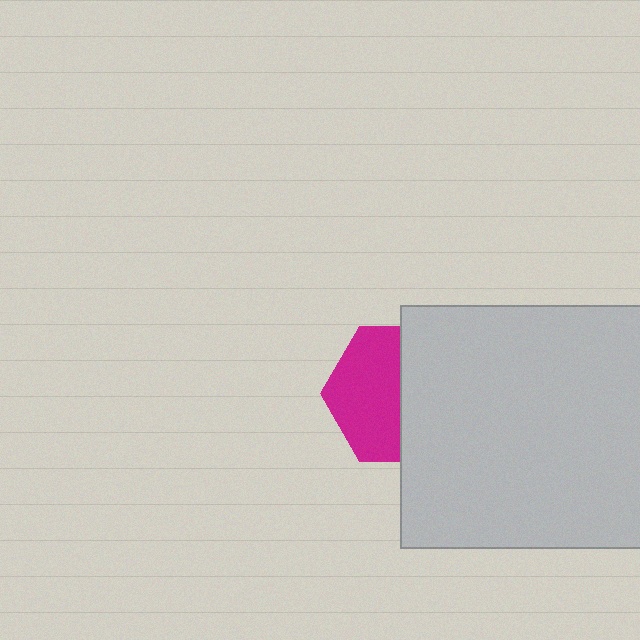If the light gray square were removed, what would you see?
You would see the complete magenta hexagon.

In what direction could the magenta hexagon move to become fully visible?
The magenta hexagon could move left. That would shift it out from behind the light gray square entirely.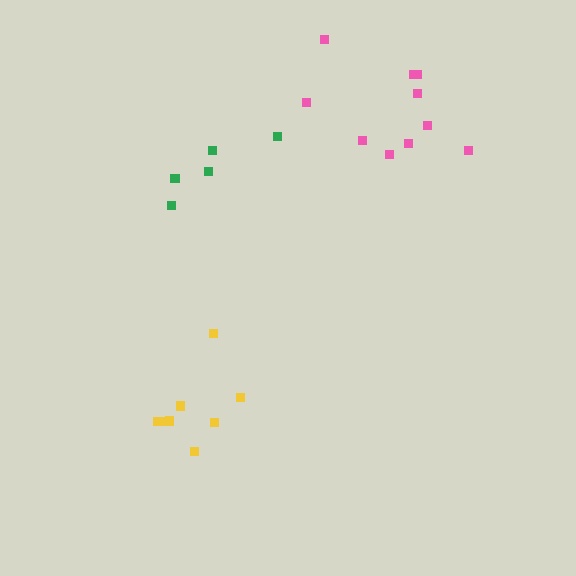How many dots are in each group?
Group 1: 5 dots, Group 2: 8 dots, Group 3: 10 dots (23 total).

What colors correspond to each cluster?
The clusters are colored: green, yellow, pink.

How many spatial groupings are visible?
There are 3 spatial groupings.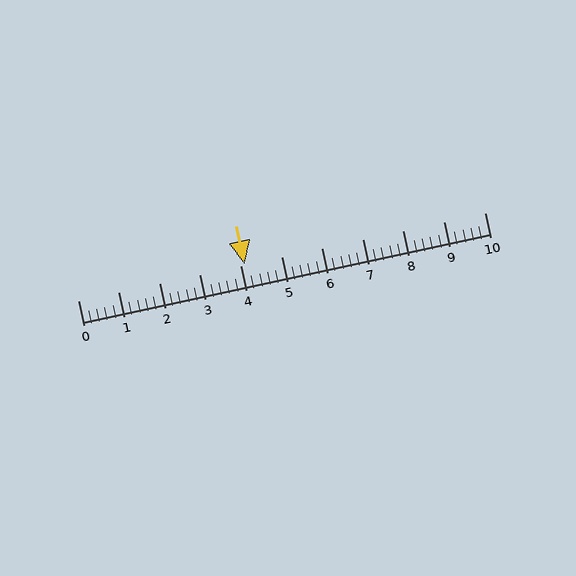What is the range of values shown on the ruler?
The ruler shows values from 0 to 10.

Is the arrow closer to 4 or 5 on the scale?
The arrow is closer to 4.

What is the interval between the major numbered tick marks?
The major tick marks are spaced 1 units apart.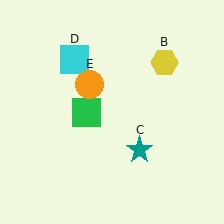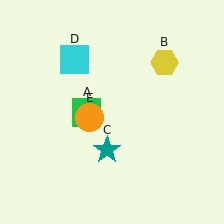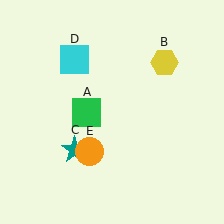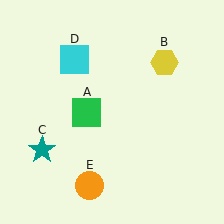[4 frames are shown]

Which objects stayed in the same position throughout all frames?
Green square (object A) and yellow hexagon (object B) and cyan square (object D) remained stationary.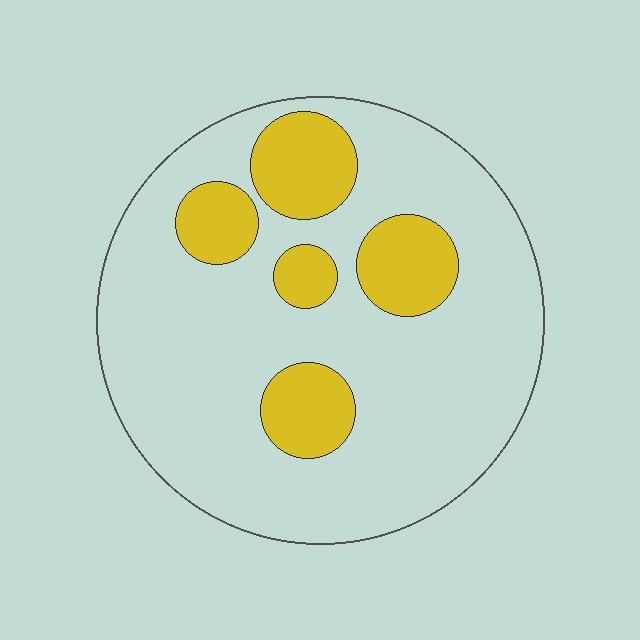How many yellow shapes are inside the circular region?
5.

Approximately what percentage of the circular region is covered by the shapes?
Approximately 20%.